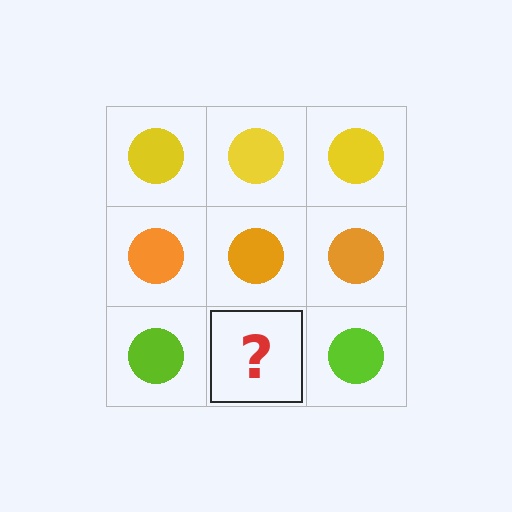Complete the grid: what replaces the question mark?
The question mark should be replaced with a lime circle.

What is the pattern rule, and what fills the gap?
The rule is that each row has a consistent color. The gap should be filled with a lime circle.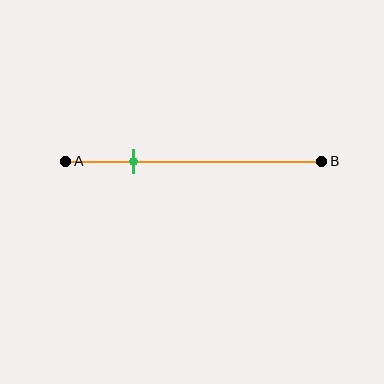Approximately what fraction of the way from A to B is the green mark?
The green mark is approximately 25% of the way from A to B.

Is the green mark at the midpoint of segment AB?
No, the mark is at about 25% from A, not at the 50% midpoint.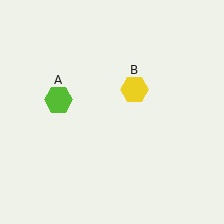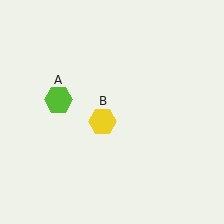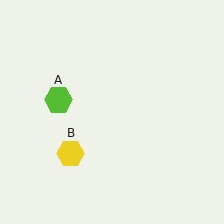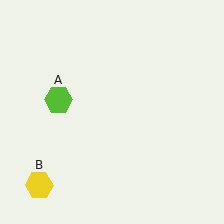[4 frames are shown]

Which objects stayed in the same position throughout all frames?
Lime hexagon (object A) remained stationary.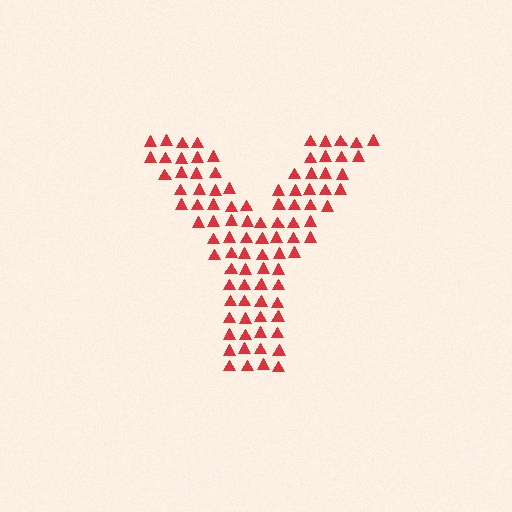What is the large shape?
The large shape is the letter Y.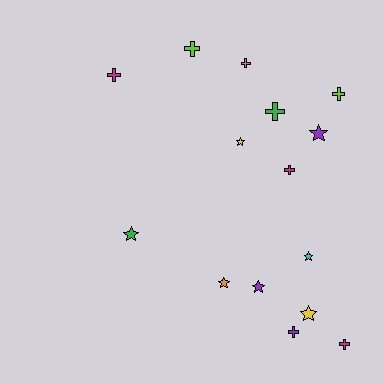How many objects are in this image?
There are 15 objects.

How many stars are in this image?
There are 7 stars.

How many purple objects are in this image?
There are 3 purple objects.